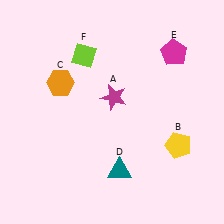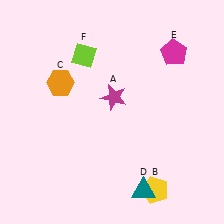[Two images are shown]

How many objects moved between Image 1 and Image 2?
2 objects moved between the two images.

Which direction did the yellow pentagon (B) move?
The yellow pentagon (B) moved down.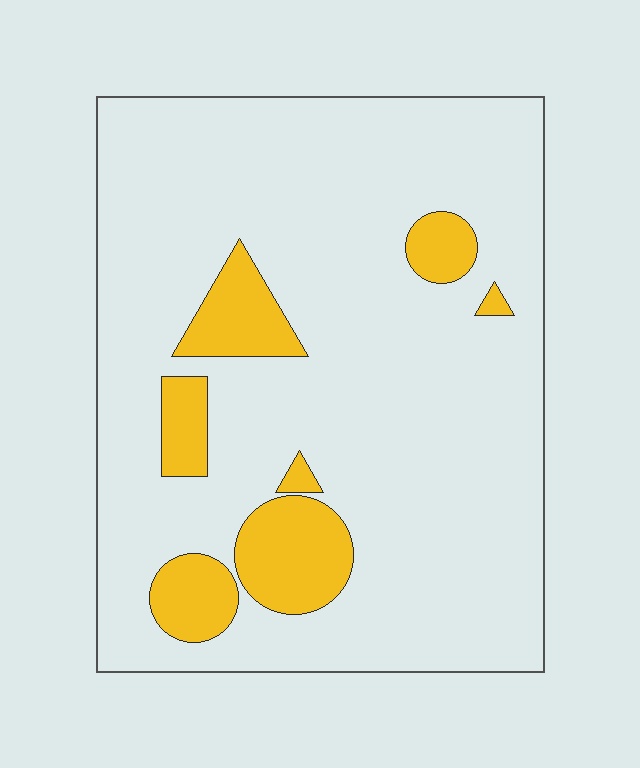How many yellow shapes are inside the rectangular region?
7.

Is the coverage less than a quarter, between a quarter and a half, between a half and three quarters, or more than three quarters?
Less than a quarter.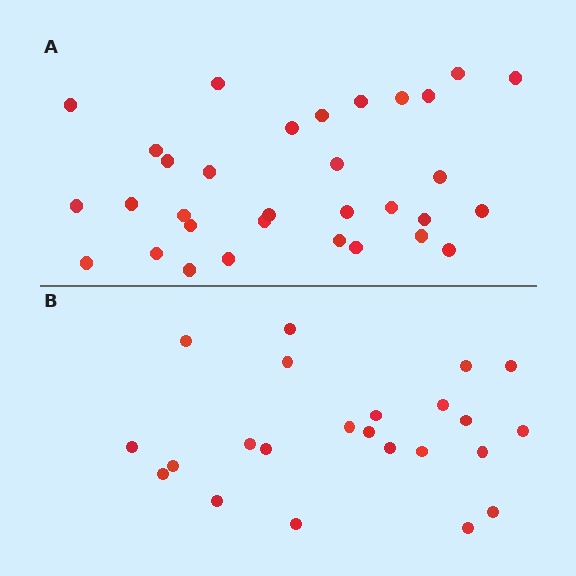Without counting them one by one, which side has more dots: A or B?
Region A (the top region) has more dots.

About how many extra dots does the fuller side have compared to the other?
Region A has roughly 8 or so more dots than region B.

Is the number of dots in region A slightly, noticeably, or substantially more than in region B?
Region A has noticeably more, but not dramatically so. The ratio is roughly 1.4 to 1.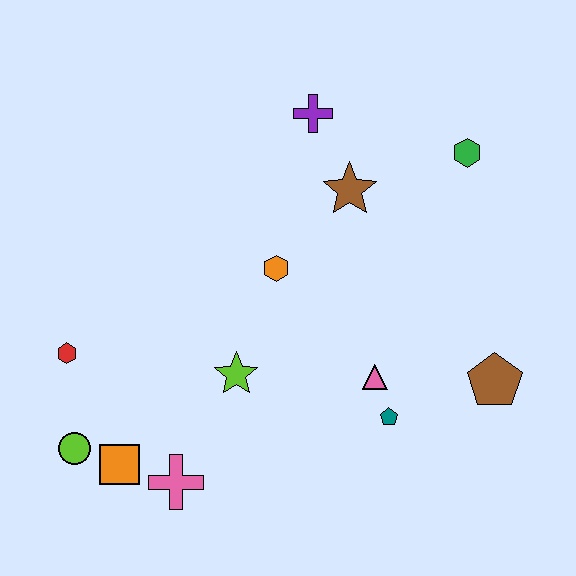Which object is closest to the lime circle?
The orange square is closest to the lime circle.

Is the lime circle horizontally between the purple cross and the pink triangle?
No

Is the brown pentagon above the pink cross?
Yes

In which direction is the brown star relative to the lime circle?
The brown star is to the right of the lime circle.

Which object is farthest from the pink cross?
The green hexagon is farthest from the pink cross.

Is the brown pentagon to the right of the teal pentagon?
Yes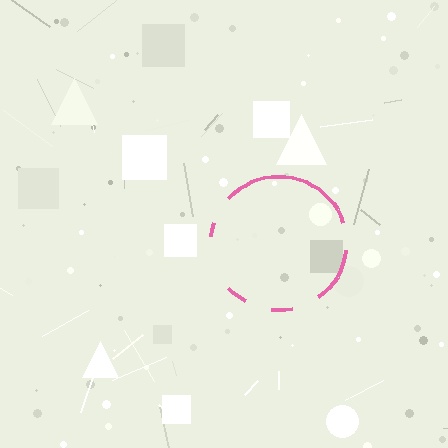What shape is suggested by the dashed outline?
The dashed outline suggests a circle.